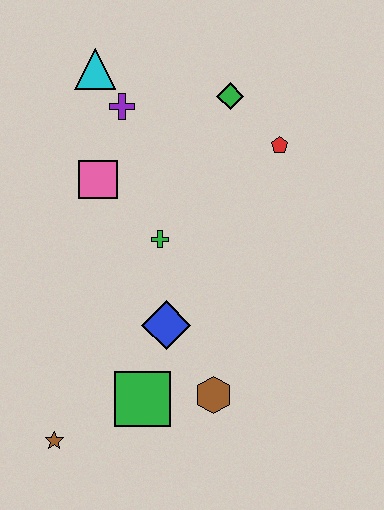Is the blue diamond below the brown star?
No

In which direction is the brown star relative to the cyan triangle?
The brown star is below the cyan triangle.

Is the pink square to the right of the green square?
No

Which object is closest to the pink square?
The purple cross is closest to the pink square.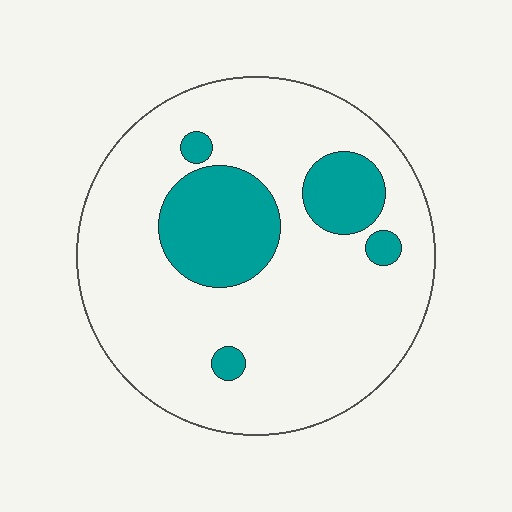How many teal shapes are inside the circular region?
5.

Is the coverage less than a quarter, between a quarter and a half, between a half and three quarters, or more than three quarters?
Less than a quarter.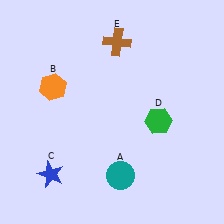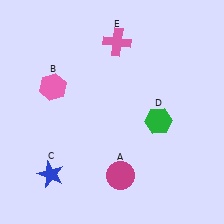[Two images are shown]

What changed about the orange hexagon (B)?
In Image 1, B is orange. In Image 2, it changed to pink.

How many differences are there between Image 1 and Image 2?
There are 3 differences between the two images.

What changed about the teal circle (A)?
In Image 1, A is teal. In Image 2, it changed to magenta.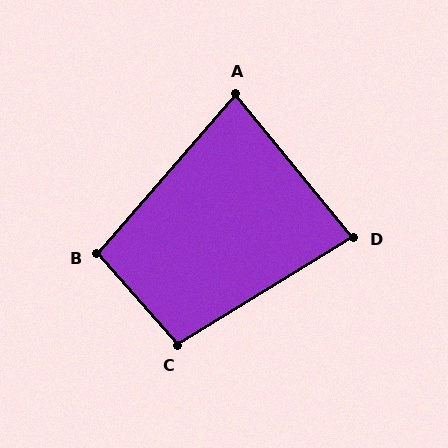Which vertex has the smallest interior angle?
A, at approximately 80 degrees.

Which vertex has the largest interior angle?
C, at approximately 100 degrees.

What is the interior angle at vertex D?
Approximately 82 degrees (acute).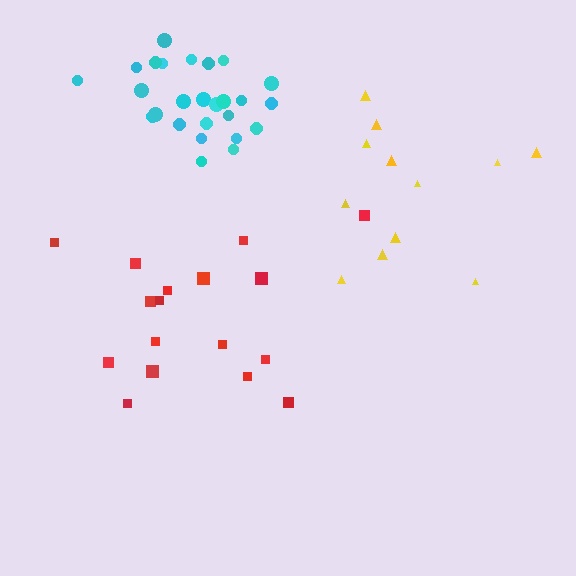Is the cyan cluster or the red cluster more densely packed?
Cyan.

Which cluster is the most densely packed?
Cyan.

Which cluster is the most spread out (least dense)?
Red.